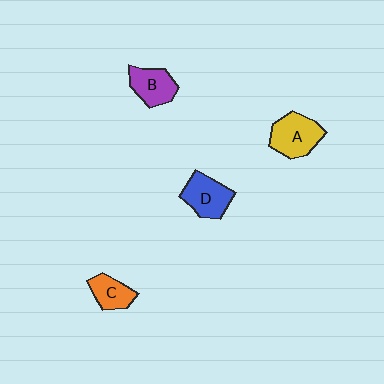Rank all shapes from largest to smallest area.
From largest to smallest: A (yellow), D (blue), B (purple), C (orange).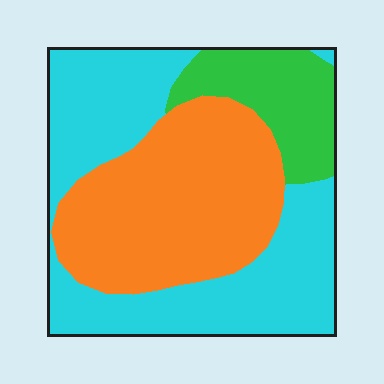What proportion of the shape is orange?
Orange takes up between a quarter and a half of the shape.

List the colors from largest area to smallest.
From largest to smallest: cyan, orange, green.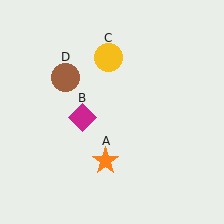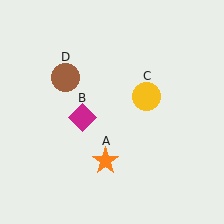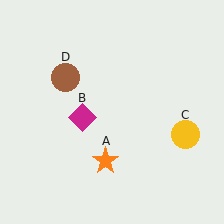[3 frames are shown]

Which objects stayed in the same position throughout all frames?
Orange star (object A) and magenta diamond (object B) and brown circle (object D) remained stationary.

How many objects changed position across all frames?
1 object changed position: yellow circle (object C).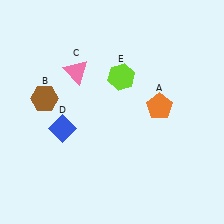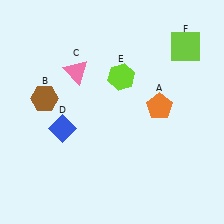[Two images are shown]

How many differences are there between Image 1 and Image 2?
There is 1 difference between the two images.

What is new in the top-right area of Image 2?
A lime square (F) was added in the top-right area of Image 2.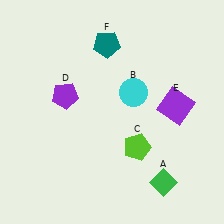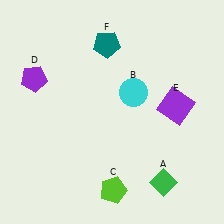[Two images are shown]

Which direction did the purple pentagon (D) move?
The purple pentagon (D) moved left.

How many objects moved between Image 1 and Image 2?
2 objects moved between the two images.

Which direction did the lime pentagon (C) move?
The lime pentagon (C) moved down.